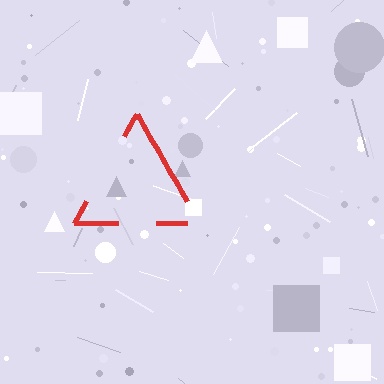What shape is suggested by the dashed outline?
The dashed outline suggests a triangle.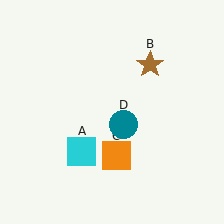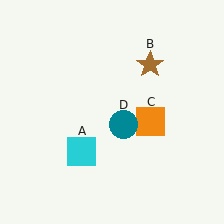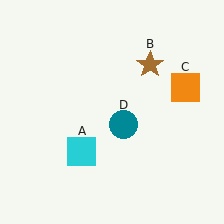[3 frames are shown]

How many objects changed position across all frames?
1 object changed position: orange square (object C).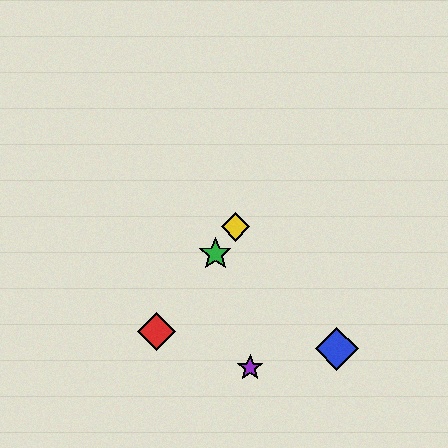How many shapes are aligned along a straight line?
3 shapes (the red diamond, the green star, the yellow diamond) are aligned along a straight line.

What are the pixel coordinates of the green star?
The green star is at (215, 254).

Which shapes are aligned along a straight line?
The red diamond, the green star, the yellow diamond are aligned along a straight line.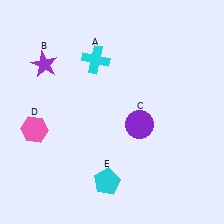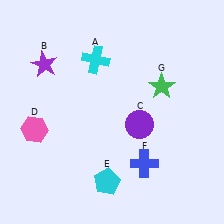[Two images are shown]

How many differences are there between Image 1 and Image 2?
There are 2 differences between the two images.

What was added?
A blue cross (F), a green star (G) were added in Image 2.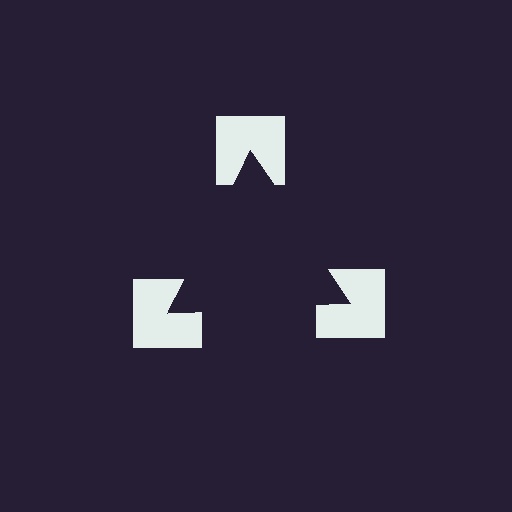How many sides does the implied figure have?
3 sides.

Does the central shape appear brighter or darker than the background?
It typically appears slightly darker than the background, even though no actual brightness change is drawn.